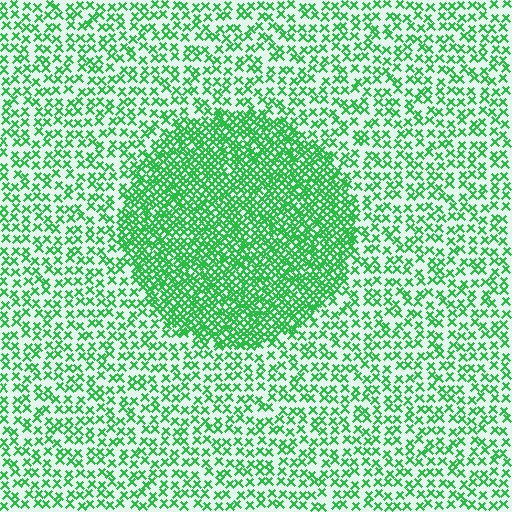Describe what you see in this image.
The image contains small green elements arranged at two different densities. A circle-shaped region is visible where the elements are more densely packed than the surrounding area.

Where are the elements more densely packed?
The elements are more densely packed inside the circle boundary.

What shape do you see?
I see a circle.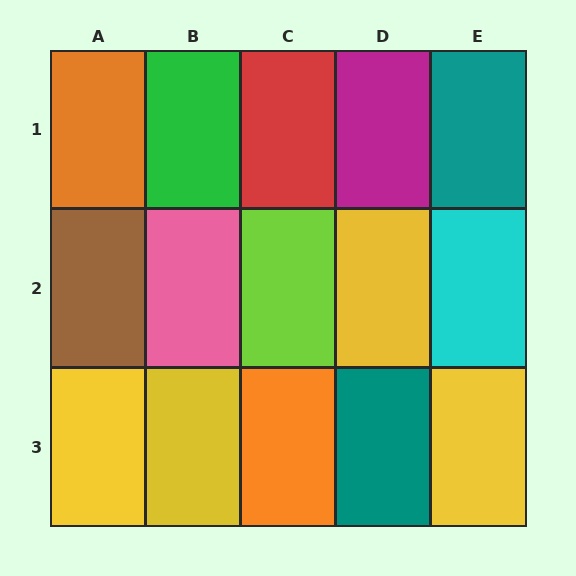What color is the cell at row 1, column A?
Orange.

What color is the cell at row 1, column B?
Green.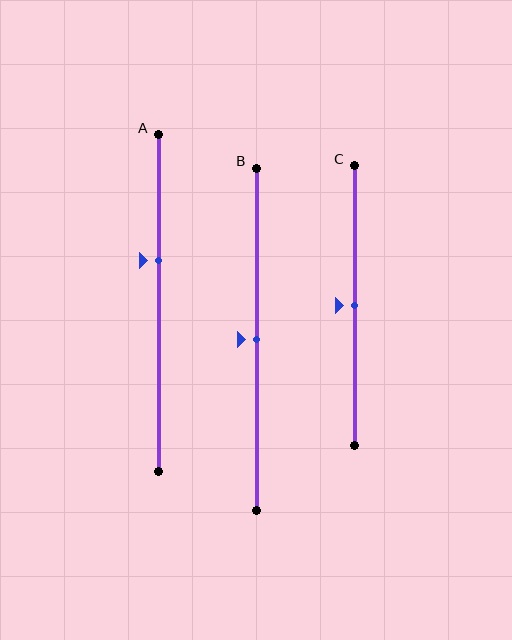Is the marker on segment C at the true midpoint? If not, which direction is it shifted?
Yes, the marker on segment C is at the true midpoint.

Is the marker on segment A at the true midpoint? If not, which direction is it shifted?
No, the marker on segment A is shifted upward by about 13% of the segment length.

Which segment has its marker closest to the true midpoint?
Segment B has its marker closest to the true midpoint.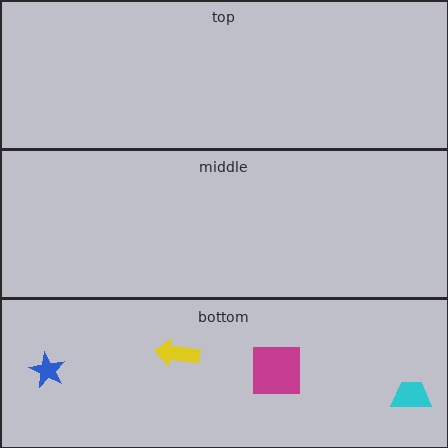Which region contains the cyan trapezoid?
The bottom region.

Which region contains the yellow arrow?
The bottom region.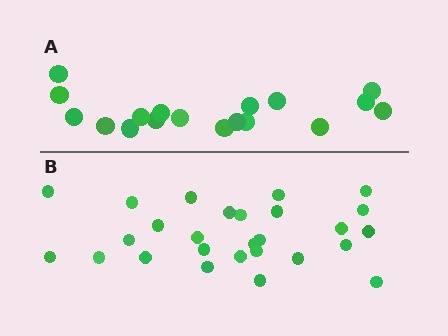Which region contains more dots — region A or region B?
Region B (the bottom region) has more dots.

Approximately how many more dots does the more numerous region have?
Region B has roughly 8 or so more dots than region A.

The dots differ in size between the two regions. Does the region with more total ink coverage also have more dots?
No. Region A has more total ink coverage because its dots are larger, but region B actually contains more individual dots. Total area can be misleading — the number of items is what matters here.